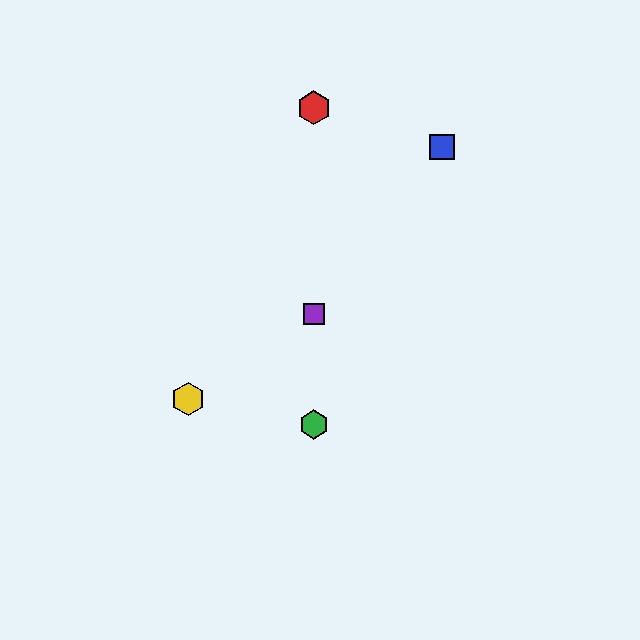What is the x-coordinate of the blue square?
The blue square is at x≈442.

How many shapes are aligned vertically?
3 shapes (the red hexagon, the green hexagon, the purple square) are aligned vertically.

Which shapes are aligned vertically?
The red hexagon, the green hexagon, the purple square are aligned vertically.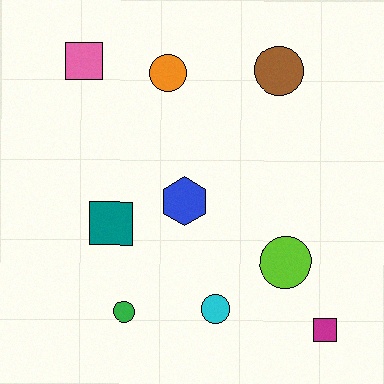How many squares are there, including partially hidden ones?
There are 3 squares.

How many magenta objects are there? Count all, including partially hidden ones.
There is 1 magenta object.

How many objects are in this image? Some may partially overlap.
There are 9 objects.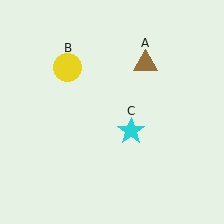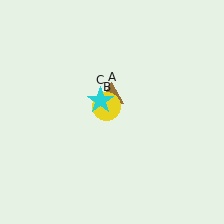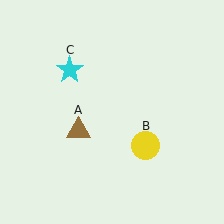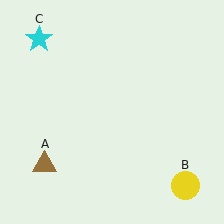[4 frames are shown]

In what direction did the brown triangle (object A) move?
The brown triangle (object A) moved down and to the left.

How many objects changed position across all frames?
3 objects changed position: brown triangle (object A), yellow circle (object B), cyan star (object C).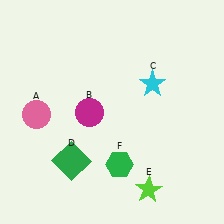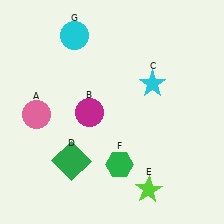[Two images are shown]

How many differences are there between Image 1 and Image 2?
There is 1 difference between the two images.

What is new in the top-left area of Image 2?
A cyan circle (G) was added in the top-left area of Image 2.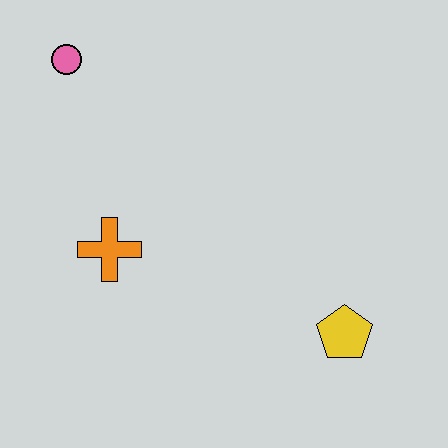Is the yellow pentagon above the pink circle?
No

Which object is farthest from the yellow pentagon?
The pink circle is farthest from the yellow pentagon.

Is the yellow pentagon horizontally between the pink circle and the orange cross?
No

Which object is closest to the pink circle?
The orange cross is closest to the pink circle.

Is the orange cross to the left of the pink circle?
No